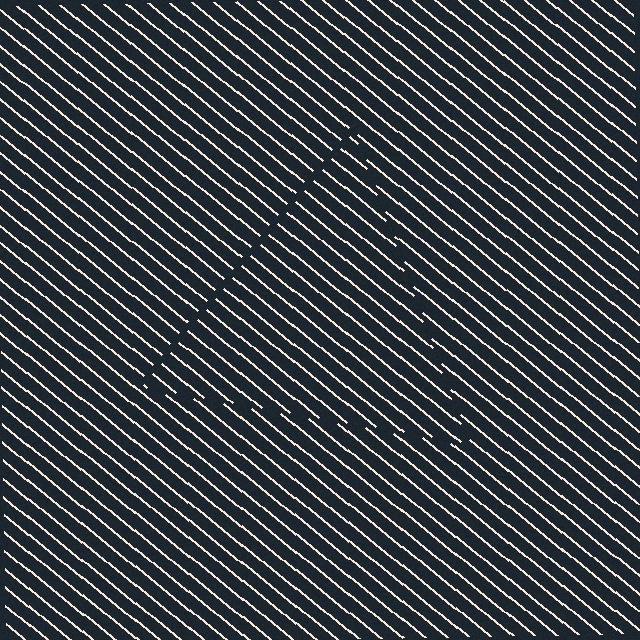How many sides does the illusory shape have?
3 sides — the line-ends trace a triangle.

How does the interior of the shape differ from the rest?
The interior of the shape contains the same grating, shifted by half a period — the contour is defined by the phase discontinuity where line-ends from the inner and outer gratings abut.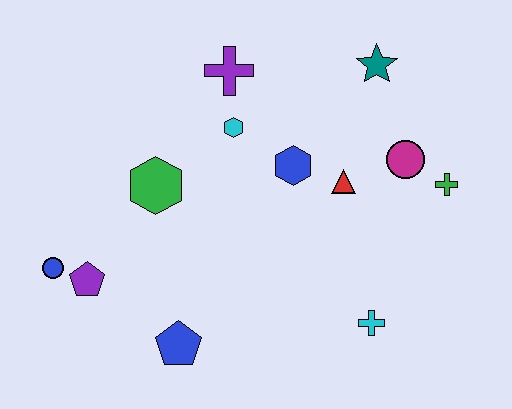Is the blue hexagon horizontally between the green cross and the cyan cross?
No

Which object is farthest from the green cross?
The blue circle is farthest from the green cross.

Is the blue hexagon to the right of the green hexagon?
Yes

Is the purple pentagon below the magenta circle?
Yes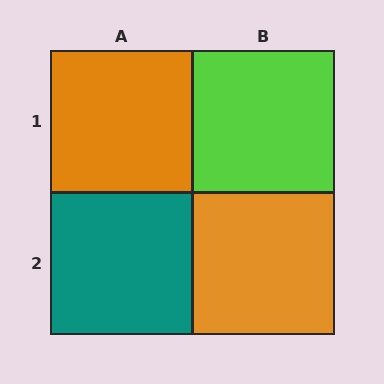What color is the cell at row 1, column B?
Lime.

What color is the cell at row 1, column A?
Orange.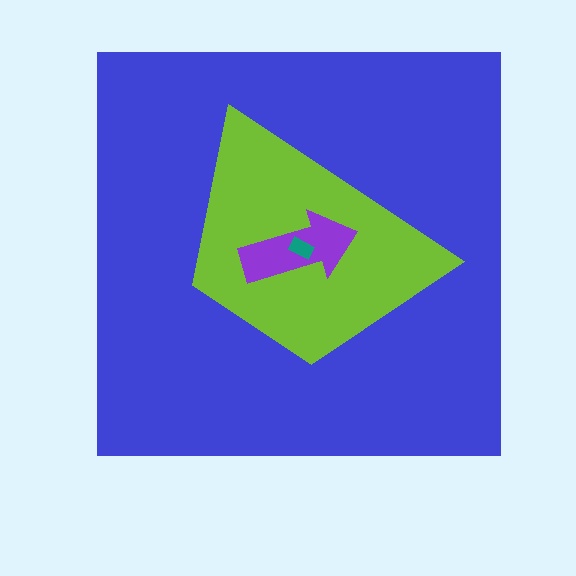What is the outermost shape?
The blue square.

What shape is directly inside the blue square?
The lime trapezoid.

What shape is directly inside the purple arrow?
The teal rectangle.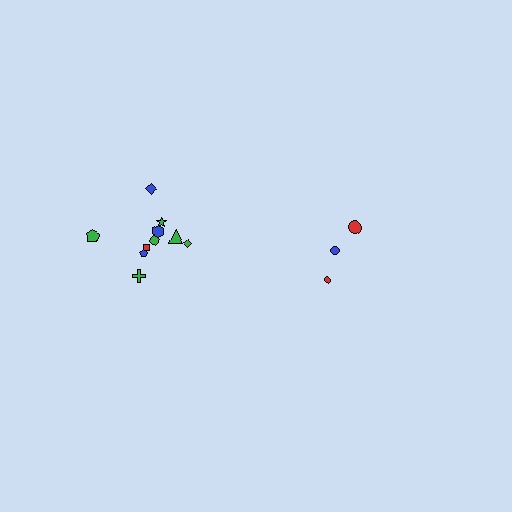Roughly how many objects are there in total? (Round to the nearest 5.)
Roughly 15 objects in total.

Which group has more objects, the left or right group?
The left group.